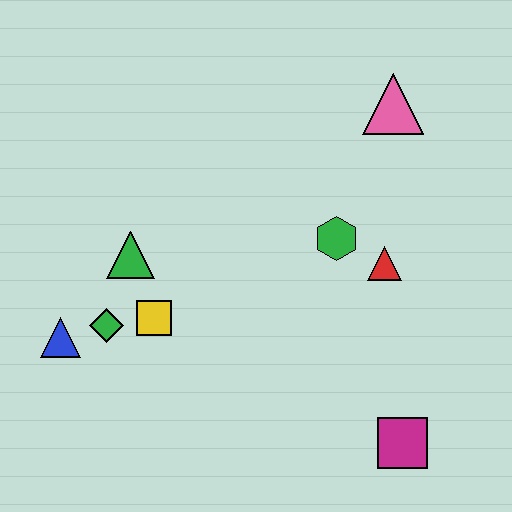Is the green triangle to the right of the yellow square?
No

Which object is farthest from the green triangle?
The magenta square is farthest from the green triangle.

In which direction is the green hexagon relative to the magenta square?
The green hexagon is above the magenta square.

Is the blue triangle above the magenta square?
Yes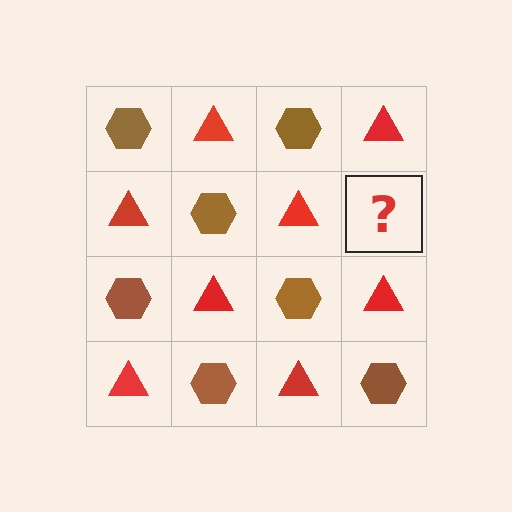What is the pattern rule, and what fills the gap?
The rule is that it alternates brown hexagon and red triangle in a checkerboard pattern. The gap should be filled with a brown hexagon.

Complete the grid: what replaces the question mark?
The question mark should be replaced with a brown hexagon.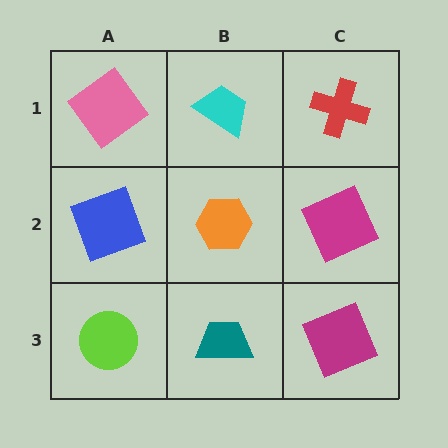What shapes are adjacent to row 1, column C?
A magenta square (row 2, column C), a cyan trapezoid (row 1, column B).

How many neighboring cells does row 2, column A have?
3.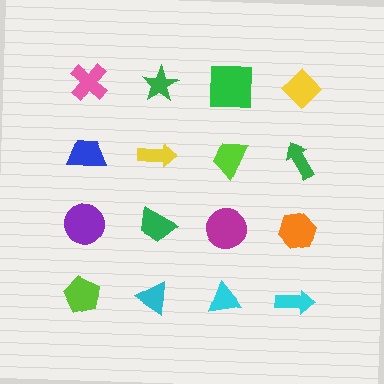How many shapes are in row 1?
4 shapes.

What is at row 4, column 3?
A cyan triangle.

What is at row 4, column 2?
A cyan triangle.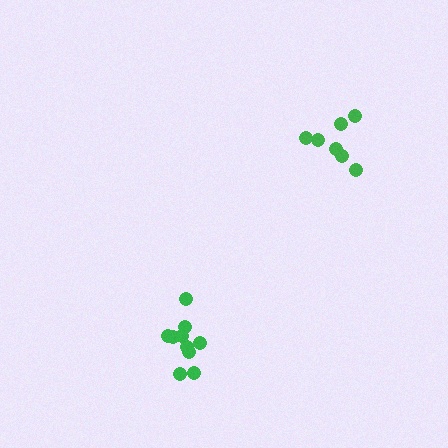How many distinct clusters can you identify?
There are 2 distinct clusters.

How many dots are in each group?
Group 1: 10 dots, Group 2: 7 dots (17 total).